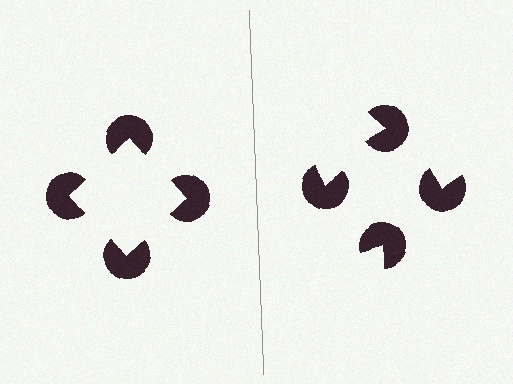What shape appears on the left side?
An illusory square.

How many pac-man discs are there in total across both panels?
8 — 4 on each side.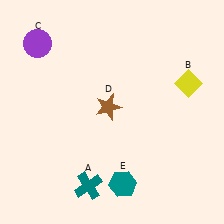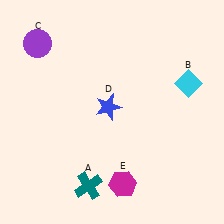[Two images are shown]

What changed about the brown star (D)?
In Image 1, D is brown. In Image 2, it changed to blue.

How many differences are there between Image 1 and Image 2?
There are 3 differences between the two images.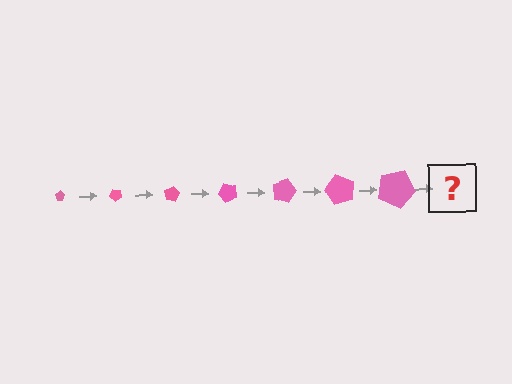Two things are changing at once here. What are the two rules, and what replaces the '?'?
The two rules are that the pentagon grows larger each step and it rotates 40 degrees each step. The '?' should be a pentagon, larger than the previous one and rotated 280 degrees from the start.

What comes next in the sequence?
The next element should be a pentagon, larger than the previous one and rotated 280 degrees from the start.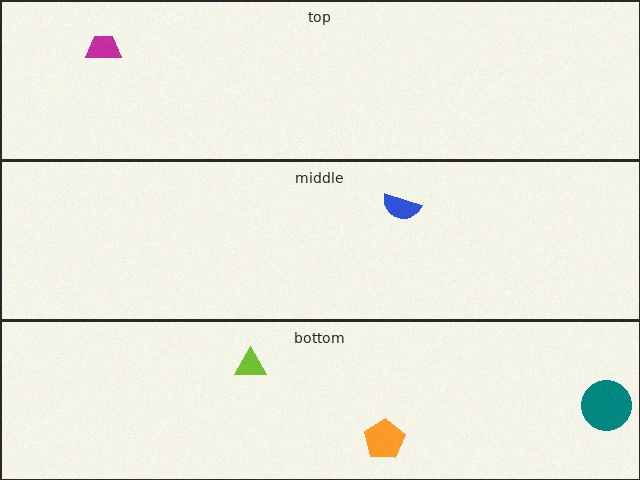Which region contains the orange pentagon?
The bottom region.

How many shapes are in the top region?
1.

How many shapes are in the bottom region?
3.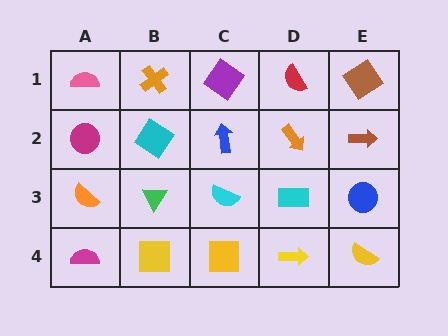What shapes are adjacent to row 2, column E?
A brown diamond (row 1, column E), a blue circle (row 3, column E), an orange arrow (row 2, column D).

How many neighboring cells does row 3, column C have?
4.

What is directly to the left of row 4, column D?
A yellow square.